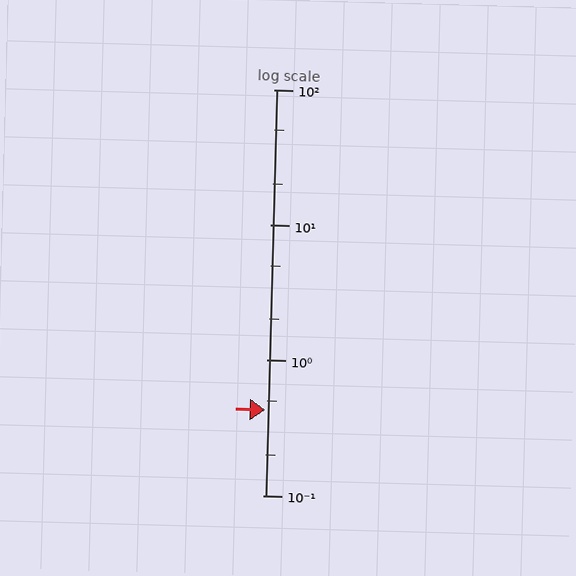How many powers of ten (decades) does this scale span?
The scale spans 3 decades, from 0.1 to 100.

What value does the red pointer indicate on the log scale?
The pointer indicates approximately 0.43.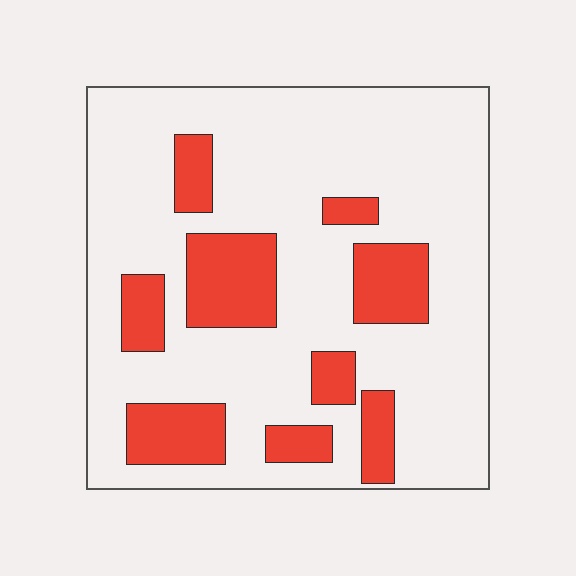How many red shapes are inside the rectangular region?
9.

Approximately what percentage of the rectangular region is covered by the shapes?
Approximately 25%.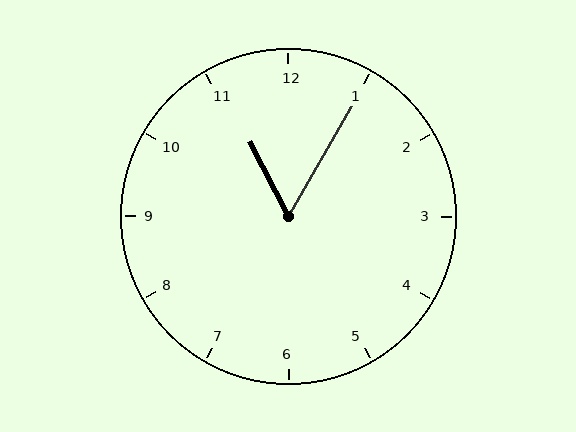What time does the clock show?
11:05.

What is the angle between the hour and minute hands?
Approximately 58 degrees.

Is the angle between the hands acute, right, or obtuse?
It is acute.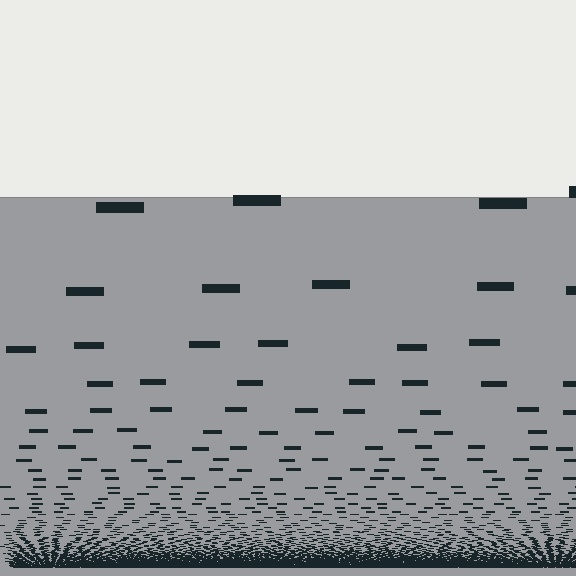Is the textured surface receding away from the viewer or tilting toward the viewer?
The surface appears to tilt toward the viewer. Texture elements get larger and sparser toward the top.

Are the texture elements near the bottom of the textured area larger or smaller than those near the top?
Smaller. The gradient is inverted — elements near the bottom are smaller and denser.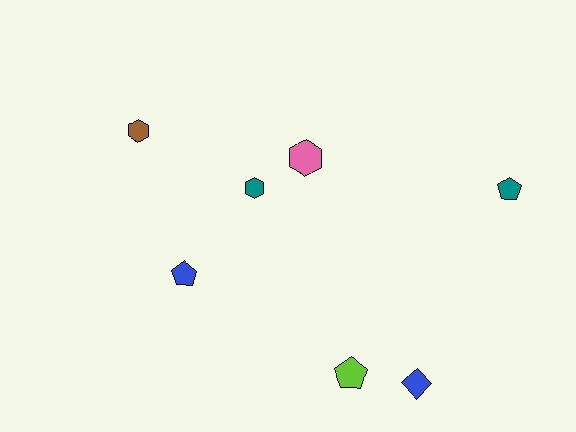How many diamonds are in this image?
There is 1 diamond.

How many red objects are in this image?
There are no red objects.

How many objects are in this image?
There are 7 objects.